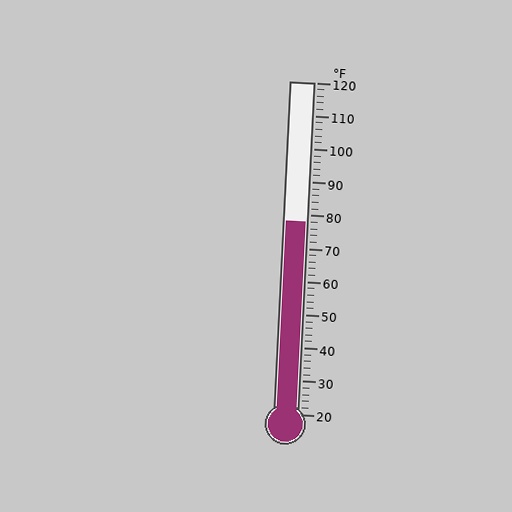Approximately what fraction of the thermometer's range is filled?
The thermometer is filled to approximately 60% of its range.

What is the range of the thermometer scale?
The thermometer scale ranges from 20°F to 120°F.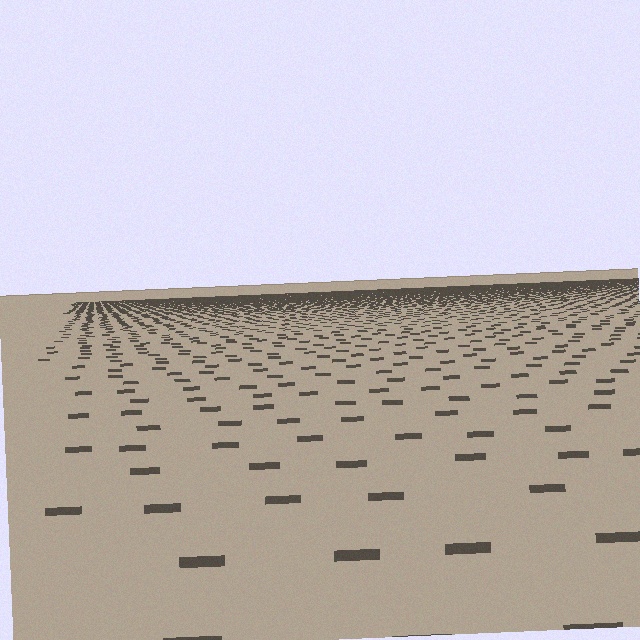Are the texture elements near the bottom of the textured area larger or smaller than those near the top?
Larger. Near the bottom, elements are closer to the viewer and appear at a bigger on-screen size.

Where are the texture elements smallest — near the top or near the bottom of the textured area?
Near the top.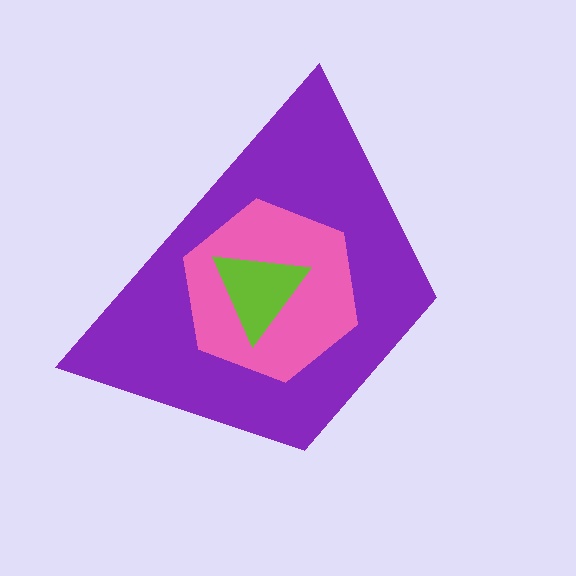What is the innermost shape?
The lime triangle.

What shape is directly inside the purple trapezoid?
The pink hexagon.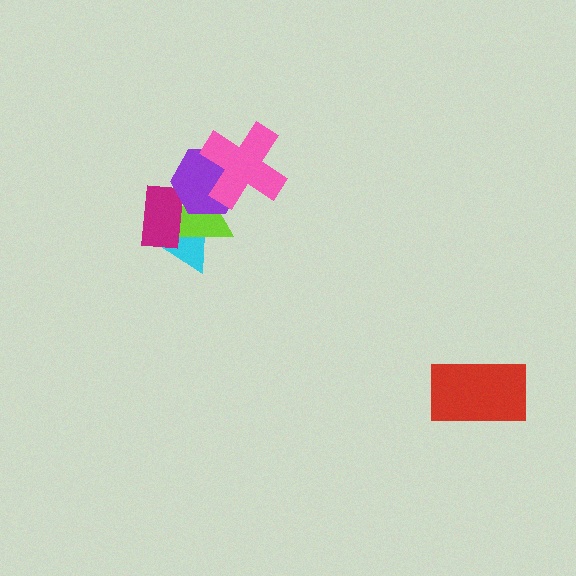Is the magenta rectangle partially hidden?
Yes, it is partially covered by another shape.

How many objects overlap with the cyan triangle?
3 objects overlap with the cyan triangle.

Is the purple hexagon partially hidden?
Yes, it is partially covered by another shape.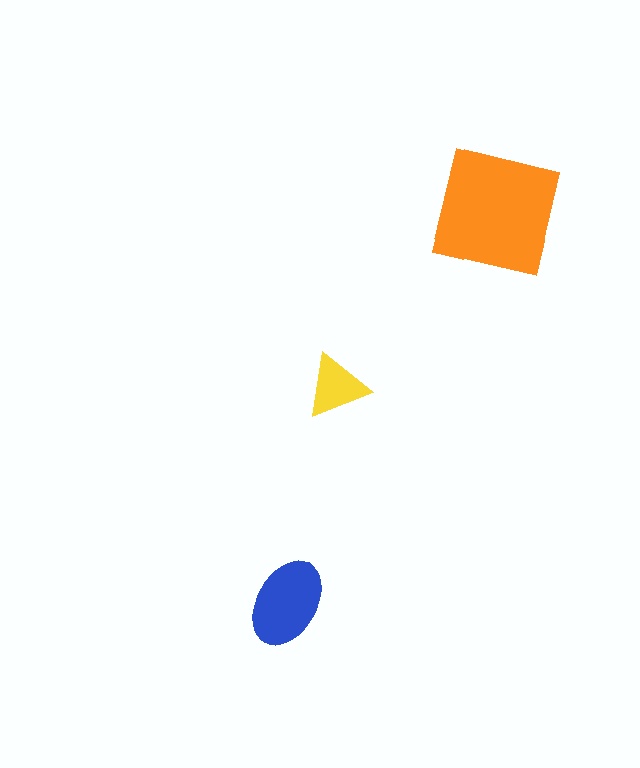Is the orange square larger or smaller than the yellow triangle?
Larger.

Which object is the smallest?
The yellow triangle.